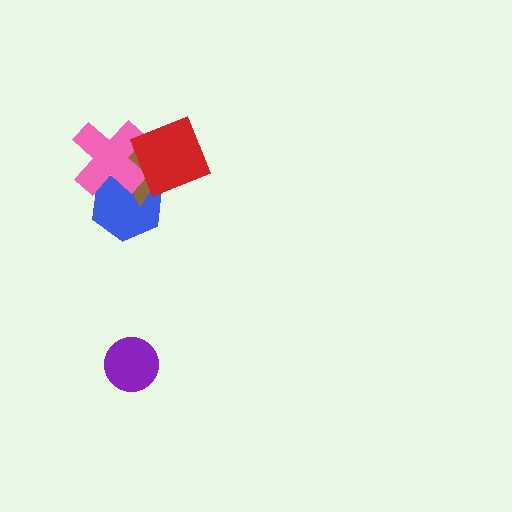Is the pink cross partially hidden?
Yes, it is partially covered by another shape.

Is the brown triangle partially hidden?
Yes, it is partially covered by another shape.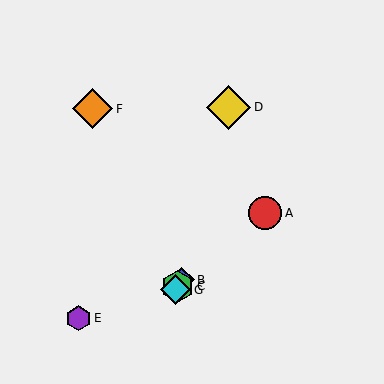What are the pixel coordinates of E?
Object E is at (78, 318).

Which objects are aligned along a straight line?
Objects B, C, G are aligned along a straight line.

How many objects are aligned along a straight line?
3 objects (B, C, G) are aligned along a straight line.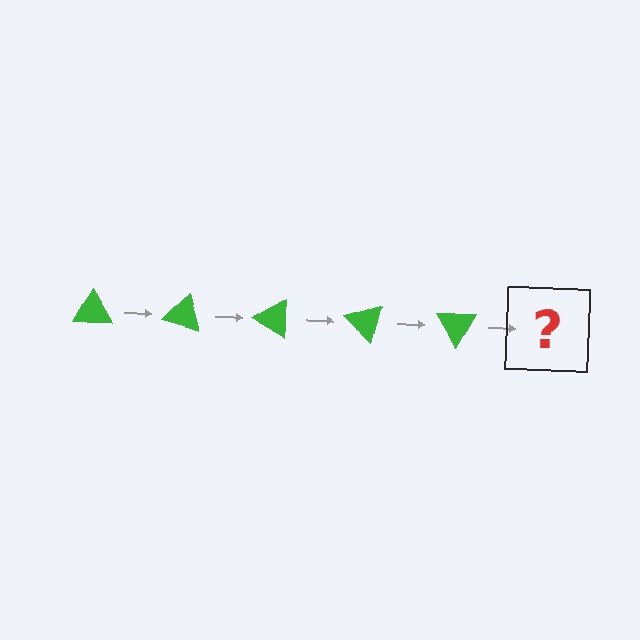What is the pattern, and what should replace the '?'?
The pattern is that the triangle rotates 15 degrees each step. The '?' should be a green triangle rotated 75 degrees.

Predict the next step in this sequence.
The next step is a green triangle rotated 75 degrees.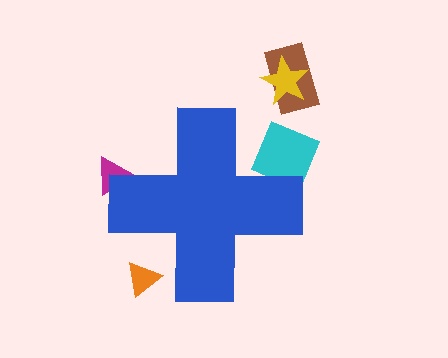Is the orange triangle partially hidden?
Yes, the orange triangle is partially hidden behind the blue cross.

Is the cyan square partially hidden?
Yes, the cyan square is partially hidden behind the blue cross.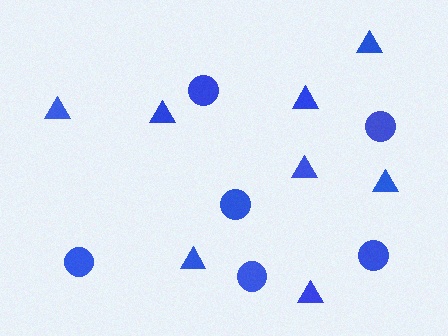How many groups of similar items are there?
There are 2 groups: one group of triangles (8) and one group of circles (6).